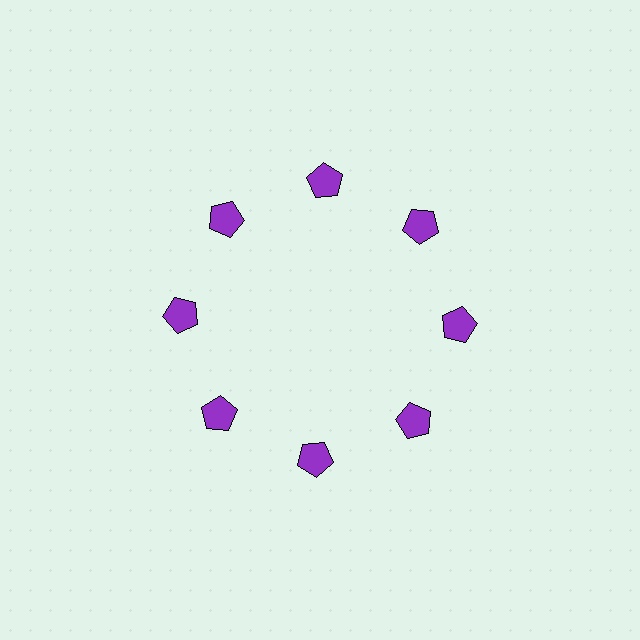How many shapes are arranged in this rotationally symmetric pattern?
There are 8 shapes, arranged in 8 groups of 1.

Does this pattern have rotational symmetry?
Yes, this pattern has 8-fold rotational symmetry. It looks the same after rotating 45 degrees around the center.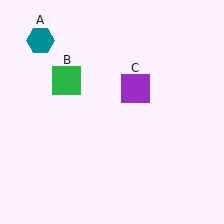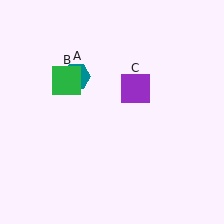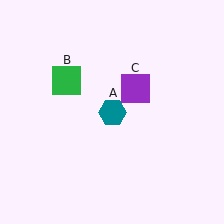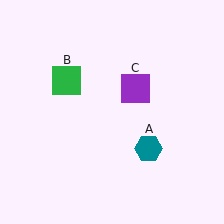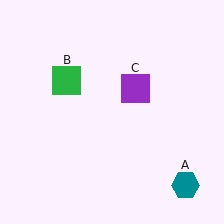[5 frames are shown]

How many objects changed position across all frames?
1 object changed position: teal hexagon (object A).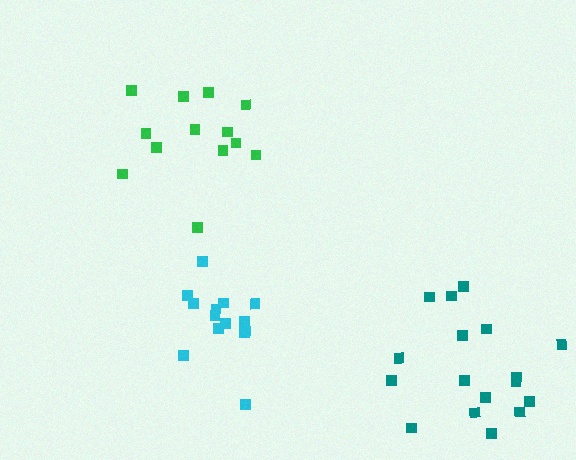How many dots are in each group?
Group 1: 13 dots, Group 2: 17 dots, Group 3: 14 dots (44 total).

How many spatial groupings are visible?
There are 3 spatial groupings.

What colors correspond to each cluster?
The clusters are colored: green, teal, cyan.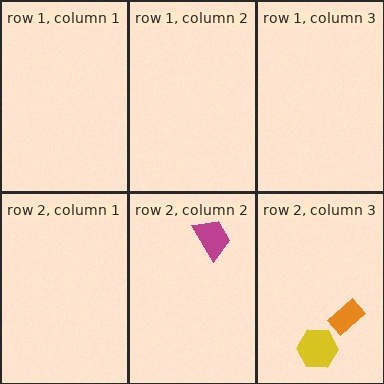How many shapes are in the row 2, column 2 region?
1.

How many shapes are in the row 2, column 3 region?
2.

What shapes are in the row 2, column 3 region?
The orange rectangle, the yellow hexagon.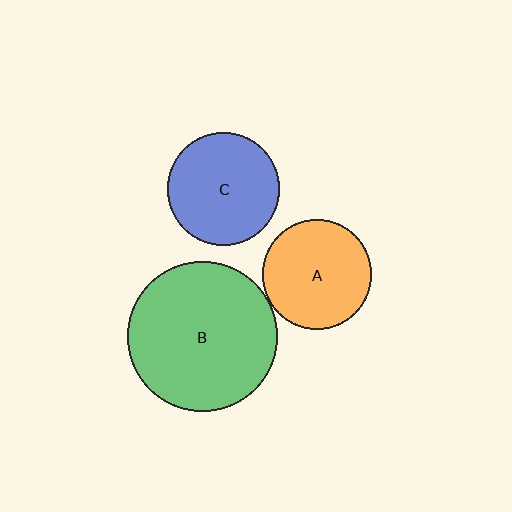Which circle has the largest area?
Circle B (green).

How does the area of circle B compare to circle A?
Approximately 1.9 times.